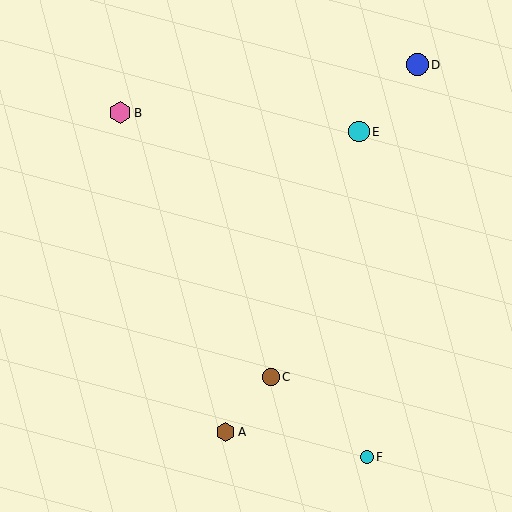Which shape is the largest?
The blue circle (labeled D) is the largest.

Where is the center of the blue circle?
The center of the blue circle is at (417, 65).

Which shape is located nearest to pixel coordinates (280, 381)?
The brown circle (labeled C) at (271, 377) is nearest to that location.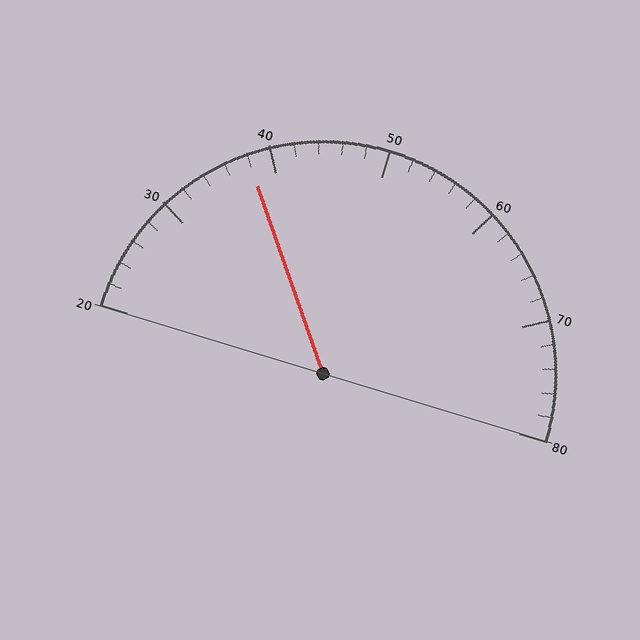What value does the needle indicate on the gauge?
The needle indicates approximately 38.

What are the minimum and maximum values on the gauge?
The gauge ranges from 20 to 80.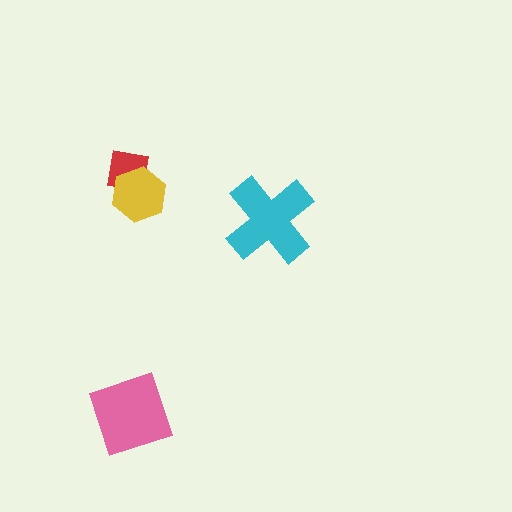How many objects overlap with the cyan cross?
0 objects overlap with the cyan cross.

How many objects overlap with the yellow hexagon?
1 object overlaps with the yellow hexagon.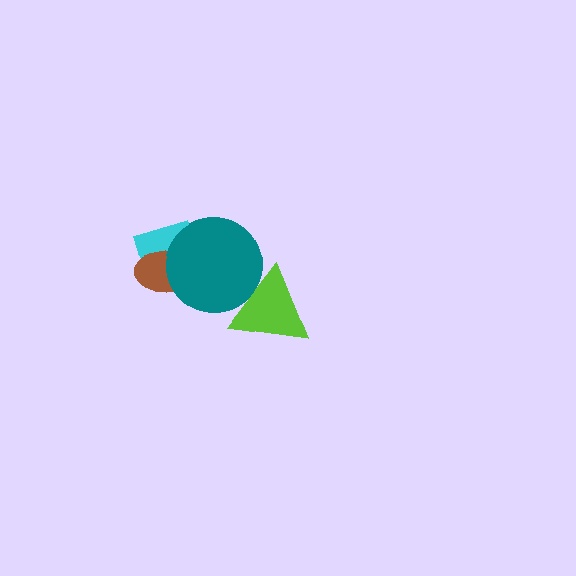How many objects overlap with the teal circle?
3 objects overlap with the teal circle.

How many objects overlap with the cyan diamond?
2 objects overlap with the cyan diamond.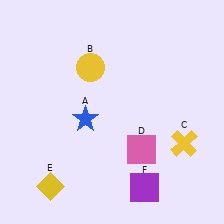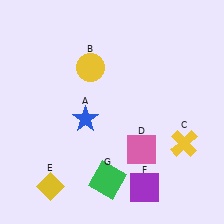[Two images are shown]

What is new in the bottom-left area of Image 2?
A green square (G) was added in the bottom-left area of Image 2.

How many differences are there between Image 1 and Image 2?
There is 1 difference between the two images.